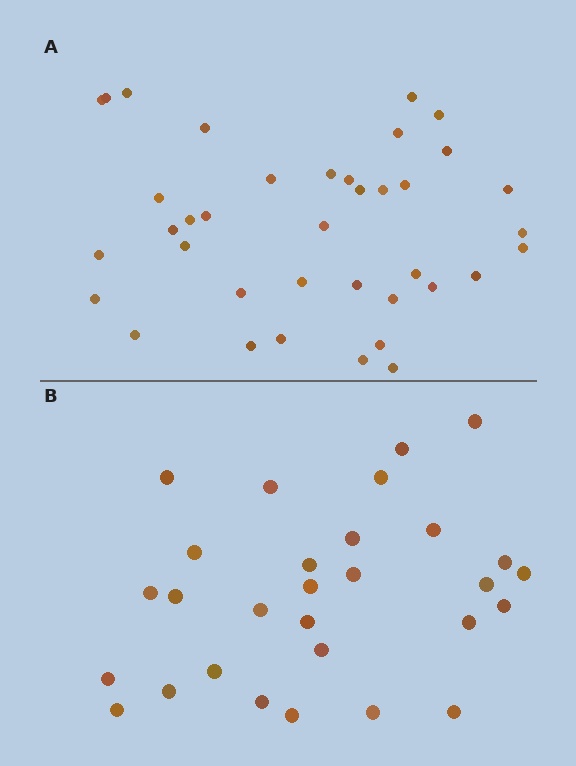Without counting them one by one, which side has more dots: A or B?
Region A (the top region) has more dots.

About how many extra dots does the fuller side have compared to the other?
Region A has roughly 8 or so more dots than region B.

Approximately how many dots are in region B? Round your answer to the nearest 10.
About 30 dots. (The exact count is 29, which rounds to 30.)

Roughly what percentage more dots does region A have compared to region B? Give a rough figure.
About 30% more.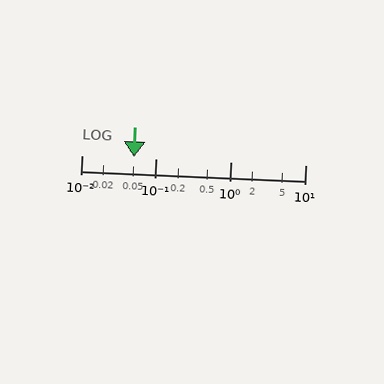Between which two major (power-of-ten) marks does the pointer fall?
The pointer is between 0.01 and 0.1.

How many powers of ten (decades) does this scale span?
The scale spans 3 decades, from 0.01 to 10.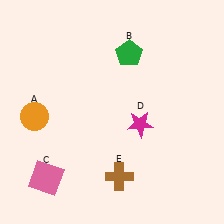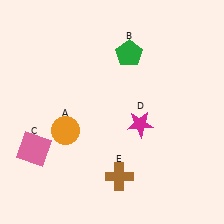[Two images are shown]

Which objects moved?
The objects that moved are: the orange circle (A), the pink square (C).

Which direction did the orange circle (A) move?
The orange circle (A) moved right.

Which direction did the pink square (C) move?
The pink square (C) moved up.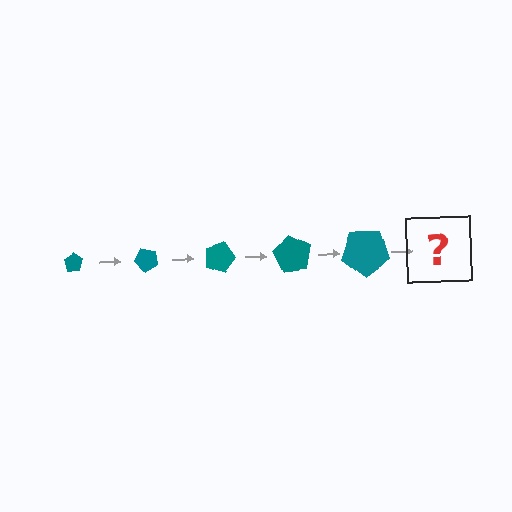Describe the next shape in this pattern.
It should be a pentagon, larger than the previous one and rotated 225 degrees from the start.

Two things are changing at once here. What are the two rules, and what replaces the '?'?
The two rules are that the pentagon grows larger each step and it rotates 45 degrees each step. The '?' should be a pentagon, larger than the previous one and rotated 225 degrees from the start.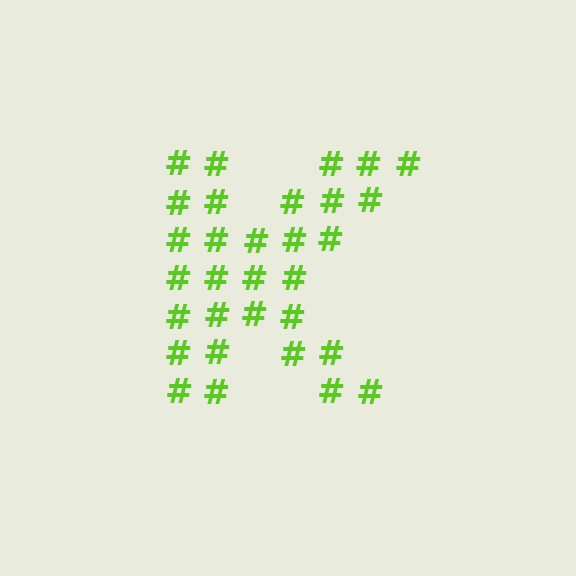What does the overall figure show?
The overall figure shows the letter K.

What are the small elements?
The small elements are hash symbols.